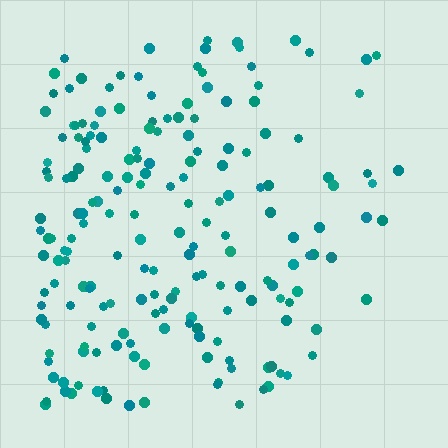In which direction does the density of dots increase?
From right to left, with the left side densest.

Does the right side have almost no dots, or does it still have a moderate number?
Still a moderate number, just noticeably fewer than the left.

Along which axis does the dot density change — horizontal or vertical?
Horizontal.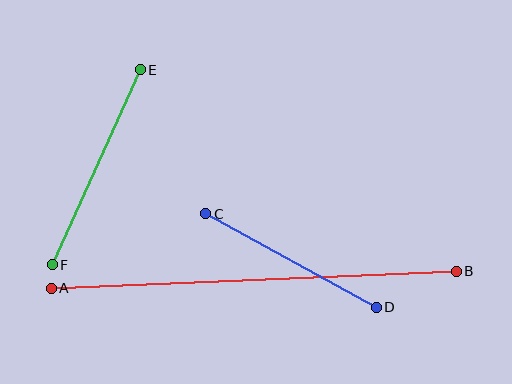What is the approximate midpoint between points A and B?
The midpoint is at approximately (254, 280) pixels.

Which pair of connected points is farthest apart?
Points A and B are farthest apart.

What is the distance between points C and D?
The distance is approximately 194 pixels.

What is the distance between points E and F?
The distance is approximately 214 pixels.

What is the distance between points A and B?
The distance is approximately 405 pixels.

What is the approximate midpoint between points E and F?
The midpoint is at approximately (96, 167) pixels.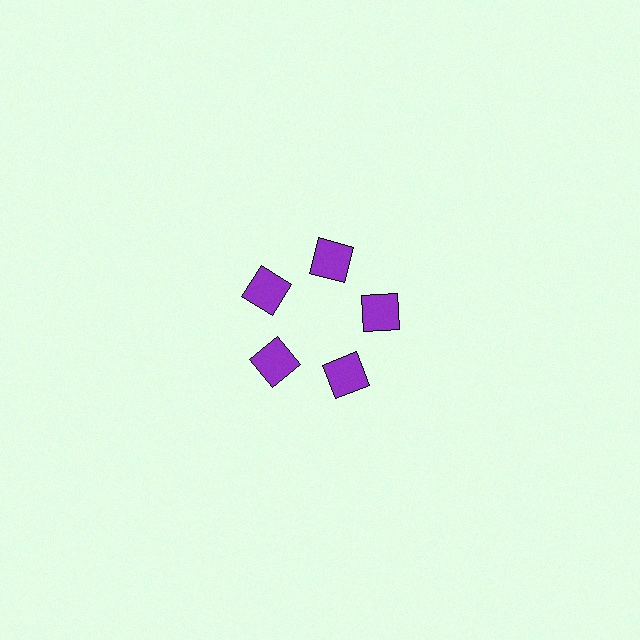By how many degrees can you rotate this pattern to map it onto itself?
The pattern maps onto itself every 72 degrees of rotation.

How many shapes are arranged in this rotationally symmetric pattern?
There are 5 shapes, arranged in 5 groups of 1.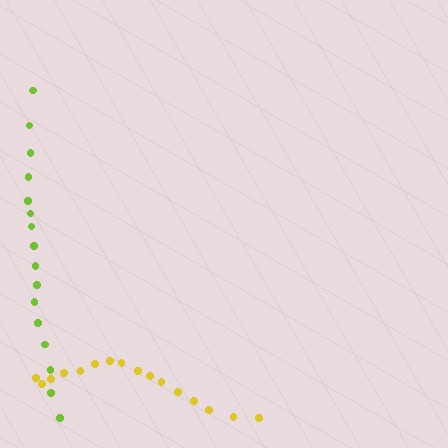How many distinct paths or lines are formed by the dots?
There are 2 distinct paths.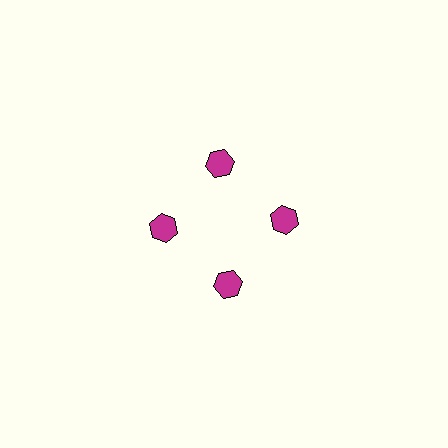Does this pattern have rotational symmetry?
Yes, this pattern has 4-fold rotational symmetry. It looks the same after rotating 90 degrees around the center.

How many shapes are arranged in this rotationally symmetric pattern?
There are 4 shapes, arranged in 4 groups of 1.